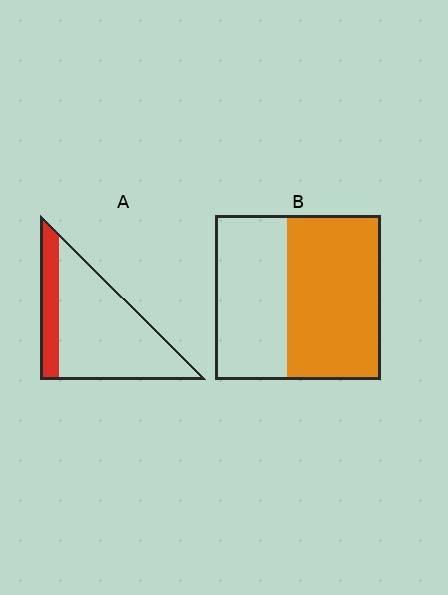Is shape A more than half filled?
No.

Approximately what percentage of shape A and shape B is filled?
A is approximately 20% and B is approximately 55%.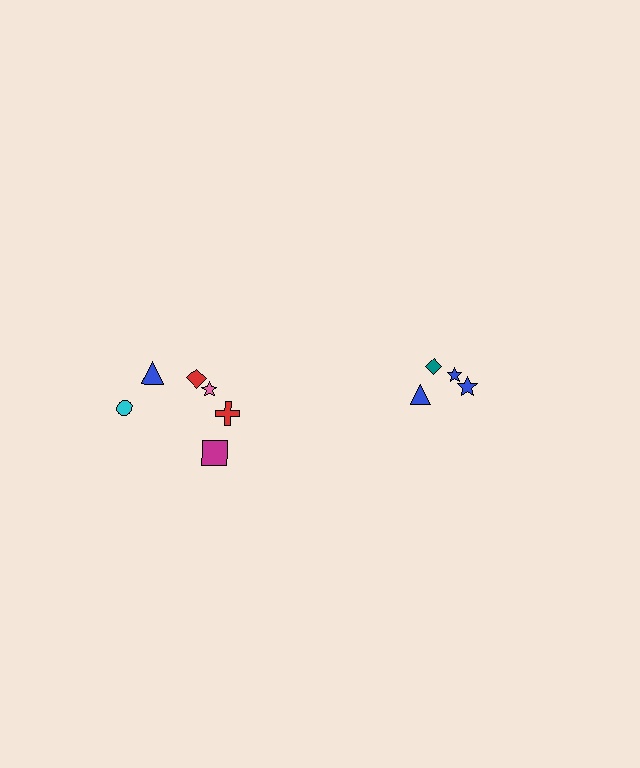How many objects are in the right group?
There are 4 objects.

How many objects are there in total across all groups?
There are 10 objects.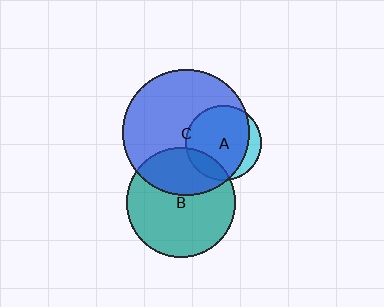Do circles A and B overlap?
Yes.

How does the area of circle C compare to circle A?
Approximately 2.8 times.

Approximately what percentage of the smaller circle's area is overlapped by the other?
Approximately 15%.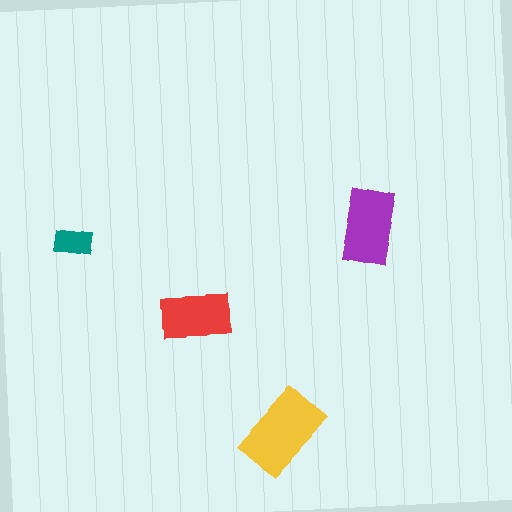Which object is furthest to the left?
The teal rectangle is leftmost.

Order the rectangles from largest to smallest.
the yellow one, the purple one, the red one, the teal one.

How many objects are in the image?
There are 4 objects in the image.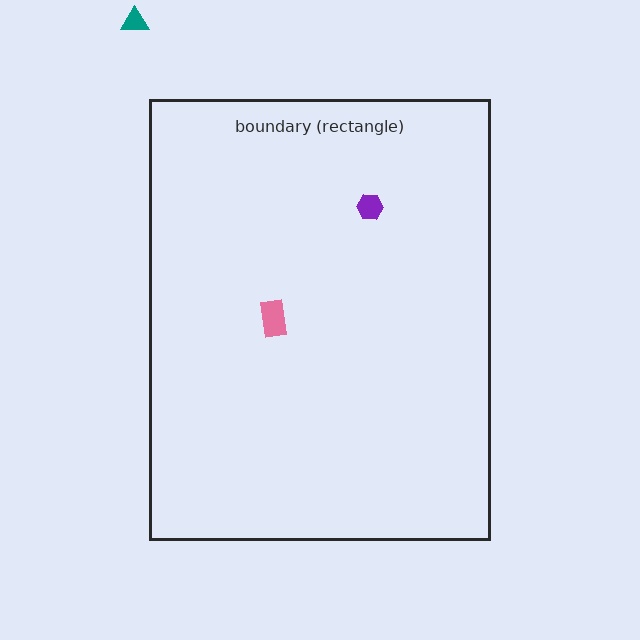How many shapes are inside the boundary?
2 inside, 1 outside.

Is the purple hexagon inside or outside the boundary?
Inside.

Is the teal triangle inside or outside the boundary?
Outside.